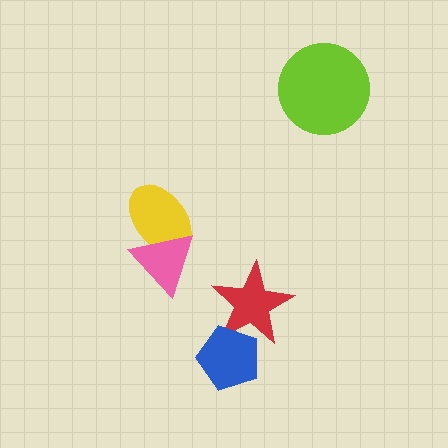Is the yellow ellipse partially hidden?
Yes, it is partially covered by another shape.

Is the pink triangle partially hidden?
No, no other shape covers it.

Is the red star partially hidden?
Yes, it is partially covered by another shape.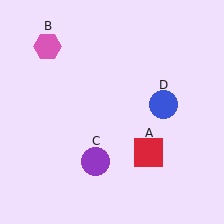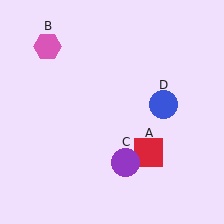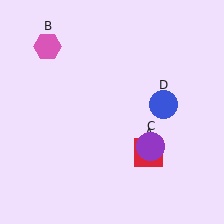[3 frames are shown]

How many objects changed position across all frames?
1 object changed position: purple circle (object C).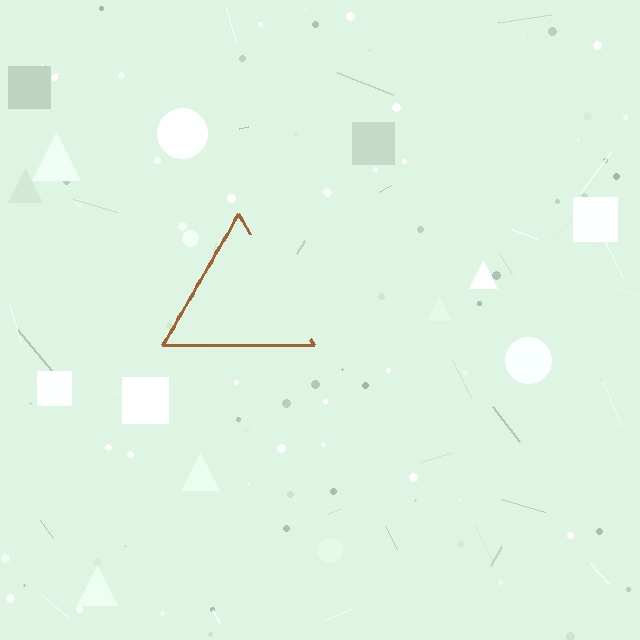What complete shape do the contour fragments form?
The contour fragments form a triangle.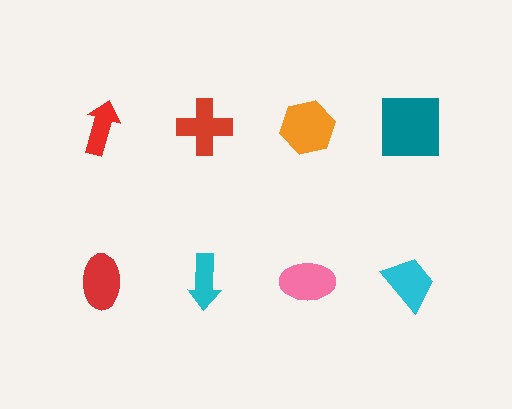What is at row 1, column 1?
A red arrow.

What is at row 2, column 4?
A cyan trapezoid.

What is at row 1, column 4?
A teal square.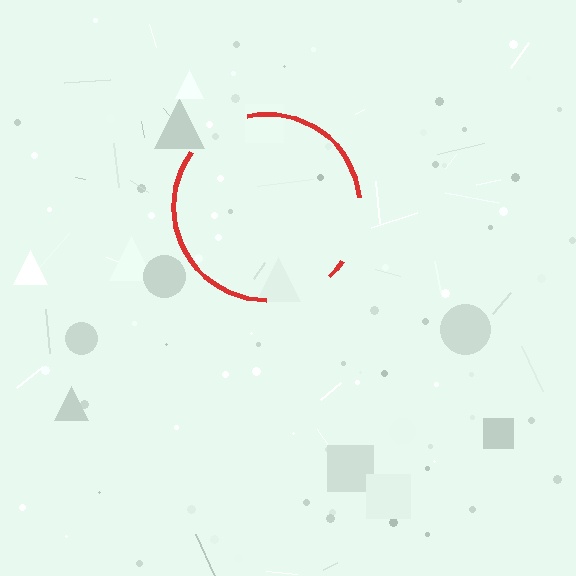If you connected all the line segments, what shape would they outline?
They would outline a circle.